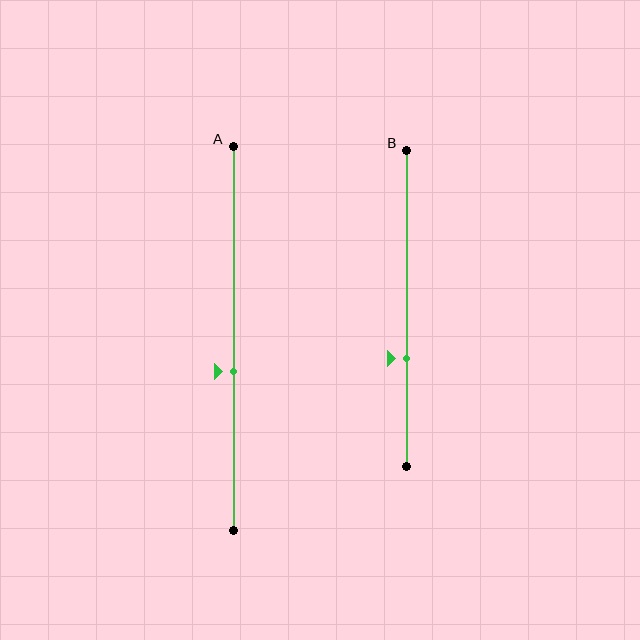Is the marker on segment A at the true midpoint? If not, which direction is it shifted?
No, the marker on segment A is shifted downward by about 8% of the segment length.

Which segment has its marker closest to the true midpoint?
Segment A has its marker closest to the true midpoint.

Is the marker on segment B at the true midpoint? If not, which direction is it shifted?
No, the marker on segment B is shifted downward by about 16% of the segment length.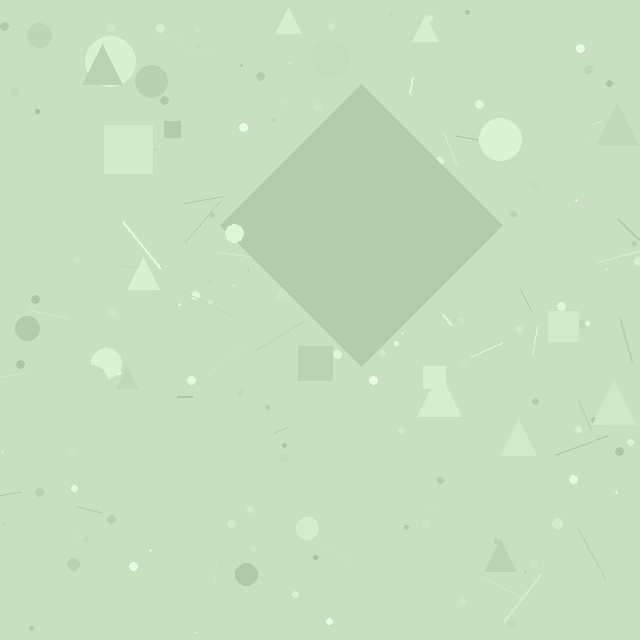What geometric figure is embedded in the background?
A diamond is embedded in the background.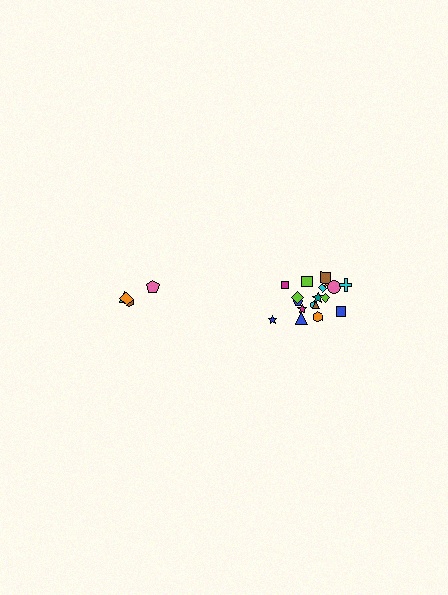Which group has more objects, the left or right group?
The right group.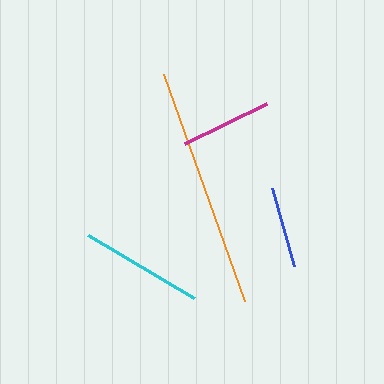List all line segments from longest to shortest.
From longest to shortest: orange, cyan, magenta, blue.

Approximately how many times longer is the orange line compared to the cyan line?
The orange line is approximately 1.9 times the length of the cyan line.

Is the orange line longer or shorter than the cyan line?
The orange line is longer than the cyan line.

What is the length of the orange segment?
The orange segment is approximately 240 pixels long.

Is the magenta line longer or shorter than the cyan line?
The cyan line is longer than the magenta line.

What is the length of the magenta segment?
The magenta segment is approximately 91 pixels long.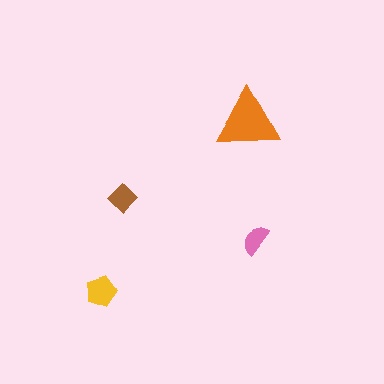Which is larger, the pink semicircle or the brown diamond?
The brown diamond.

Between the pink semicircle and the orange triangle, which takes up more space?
The orange triangle.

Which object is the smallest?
The pink semicircle.